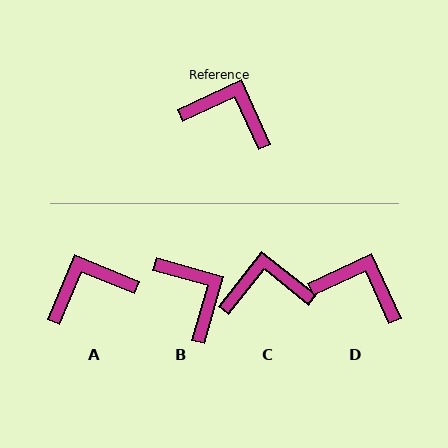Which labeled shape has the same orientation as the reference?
D.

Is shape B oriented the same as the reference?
No, it is off by about 40 degrees.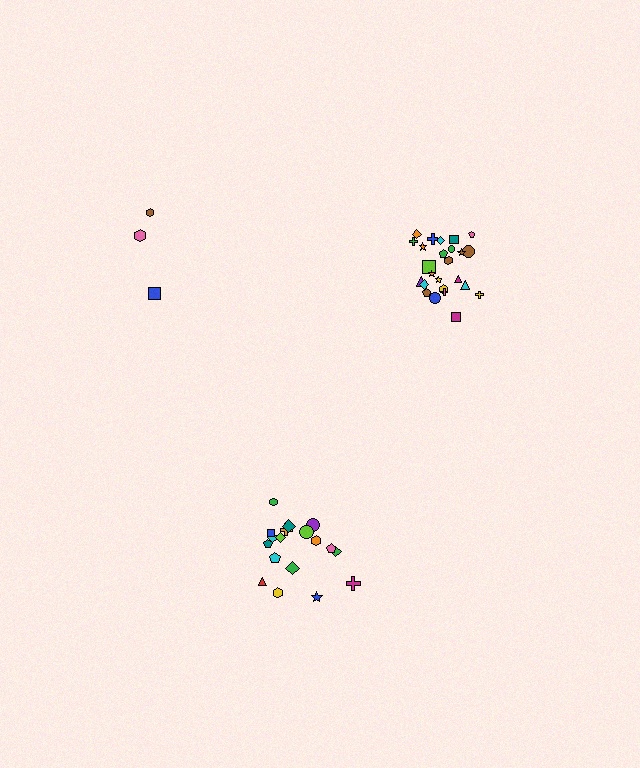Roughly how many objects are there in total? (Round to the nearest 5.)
Roughly 45 objects in total.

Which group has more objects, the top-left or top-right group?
The top-right group.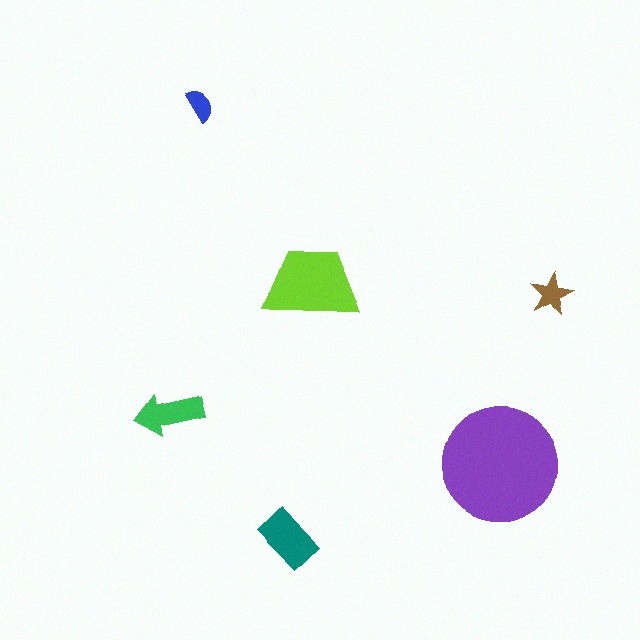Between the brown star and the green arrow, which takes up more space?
The green arrow.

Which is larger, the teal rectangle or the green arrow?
The teal rectangle.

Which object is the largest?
The purple circle.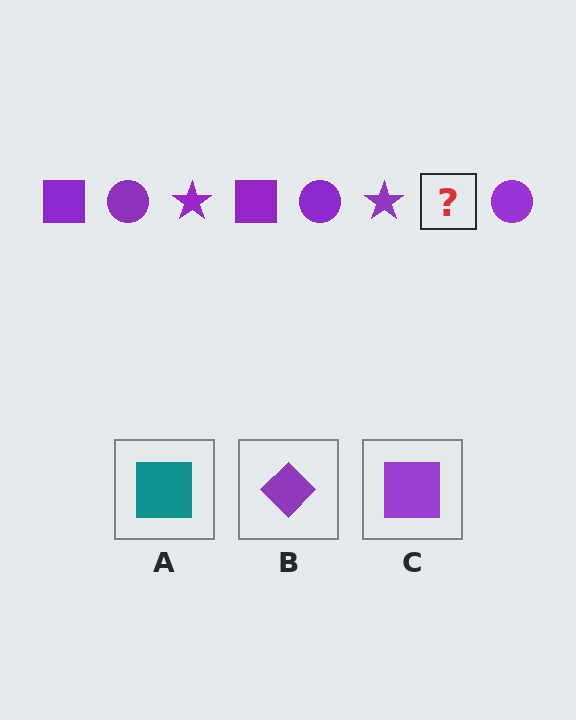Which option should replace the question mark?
Option C.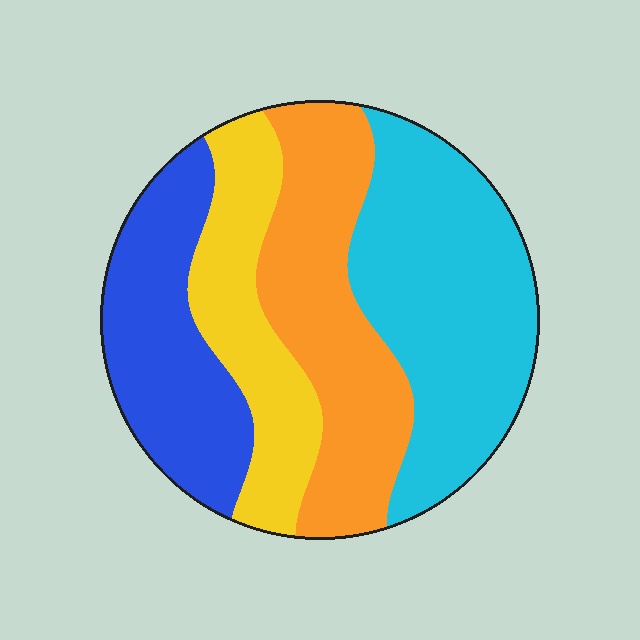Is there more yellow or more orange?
Orange.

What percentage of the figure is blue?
Blue takes up between a sixth and a third of the figure.